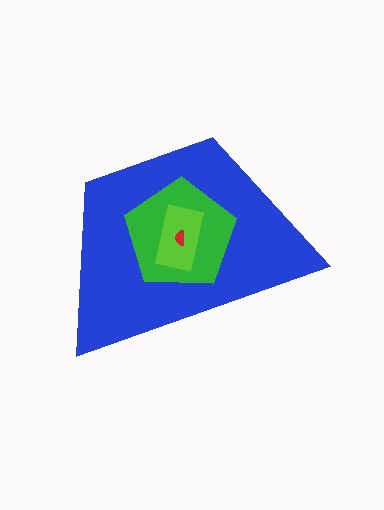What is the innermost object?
The red semicircle.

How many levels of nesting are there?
4.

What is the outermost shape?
The blue trapezoid.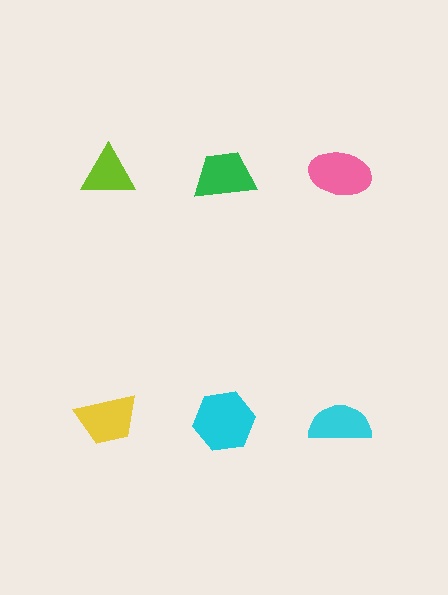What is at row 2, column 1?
A yellow trapezoid.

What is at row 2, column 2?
A cyan hexagon.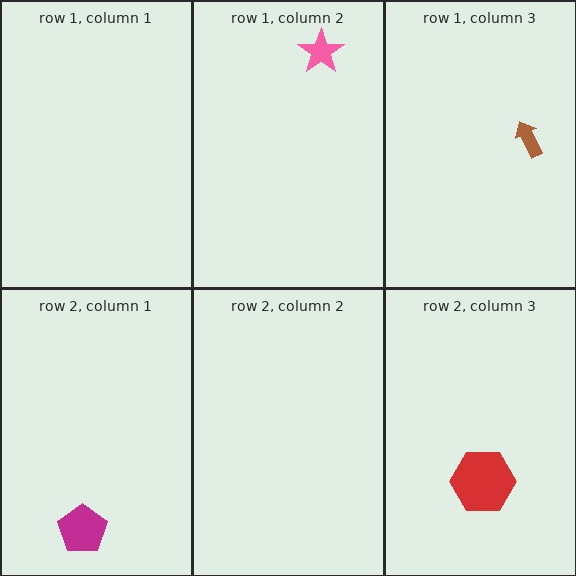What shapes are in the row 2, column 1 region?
The magenta pentagon.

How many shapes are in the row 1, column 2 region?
1.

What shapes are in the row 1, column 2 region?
The pink star.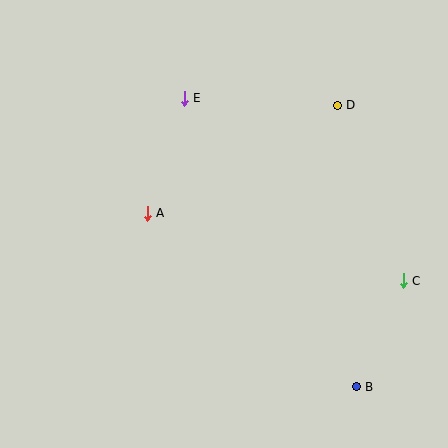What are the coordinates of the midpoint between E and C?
The midpoint between E and C is at (294, 189).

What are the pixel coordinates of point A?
Point A is at (147, 213).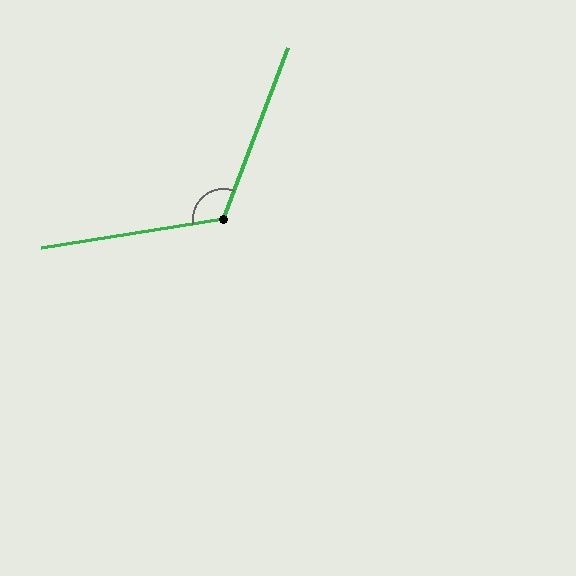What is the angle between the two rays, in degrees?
Approximately 120 degrees.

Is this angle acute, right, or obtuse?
It is obtuse.